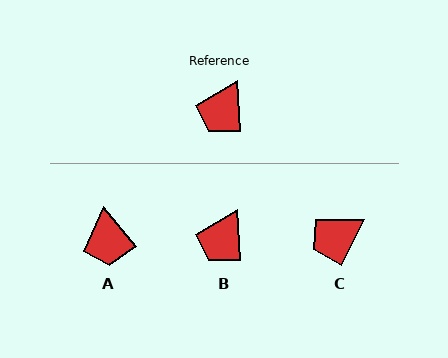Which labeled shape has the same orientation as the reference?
B.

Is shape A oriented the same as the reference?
No, it is off by about 35 degrees.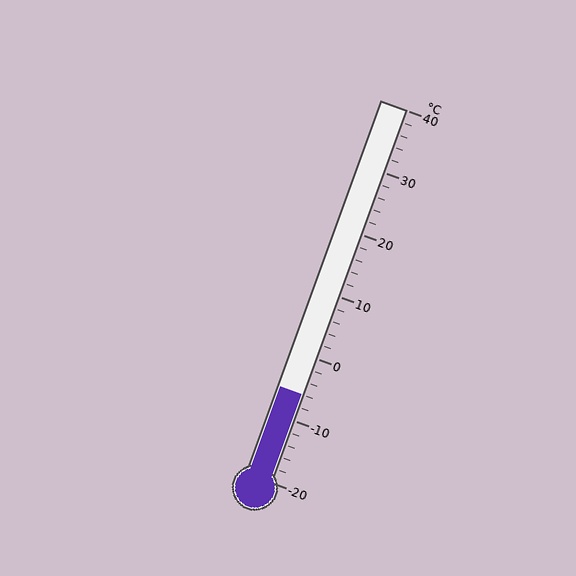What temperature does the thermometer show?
The thermometer shows approximately -6°C.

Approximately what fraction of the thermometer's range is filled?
The thermometer is filled to approximately 25% of its range.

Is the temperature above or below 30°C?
The temperature is below 30°C.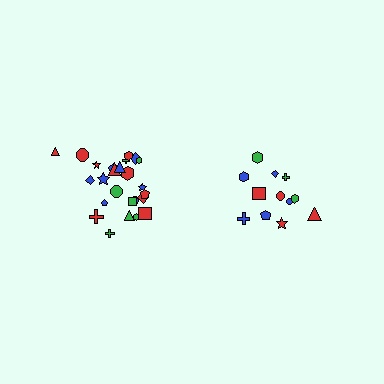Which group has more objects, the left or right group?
The left group.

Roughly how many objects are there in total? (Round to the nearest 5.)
Roughly 35 objects in total.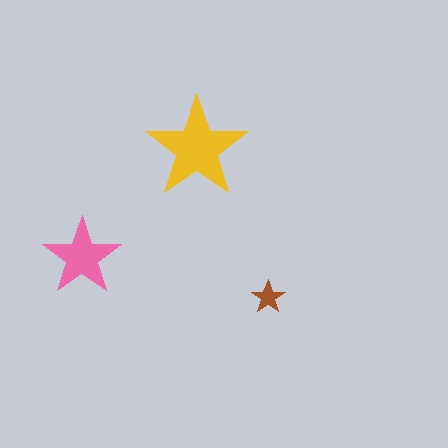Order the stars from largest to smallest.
the yellow one, the pink one, the brown one.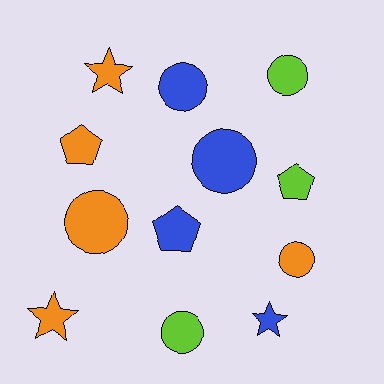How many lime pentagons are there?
There is 1 lime pentagon.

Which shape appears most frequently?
Circle, with 6 objects.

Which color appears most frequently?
Orange, with 5 objects.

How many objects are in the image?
There are 12 objects.